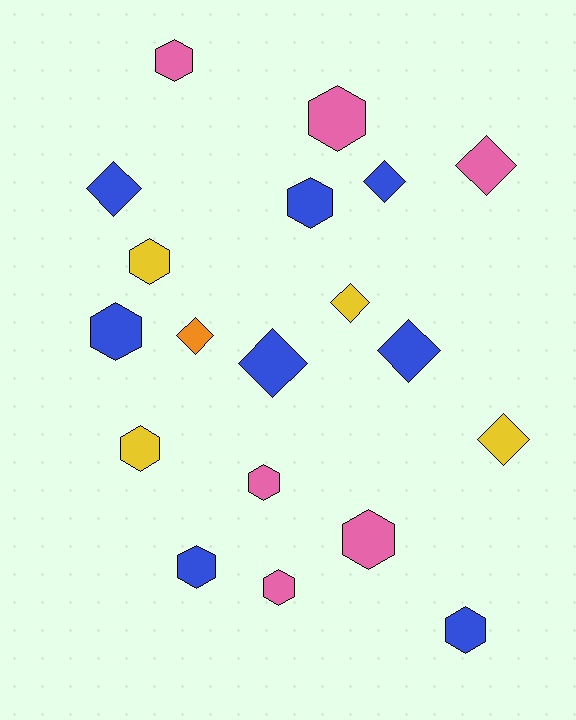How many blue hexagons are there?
There are 4 blue hexagons.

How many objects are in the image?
There are 19 objects.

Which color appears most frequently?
Blue, with 8 objects.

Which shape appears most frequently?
Hexagon, with 11 objects.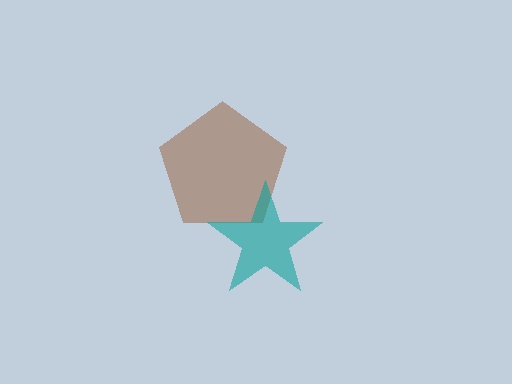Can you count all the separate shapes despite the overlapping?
Yes, there are 2 separate shapes.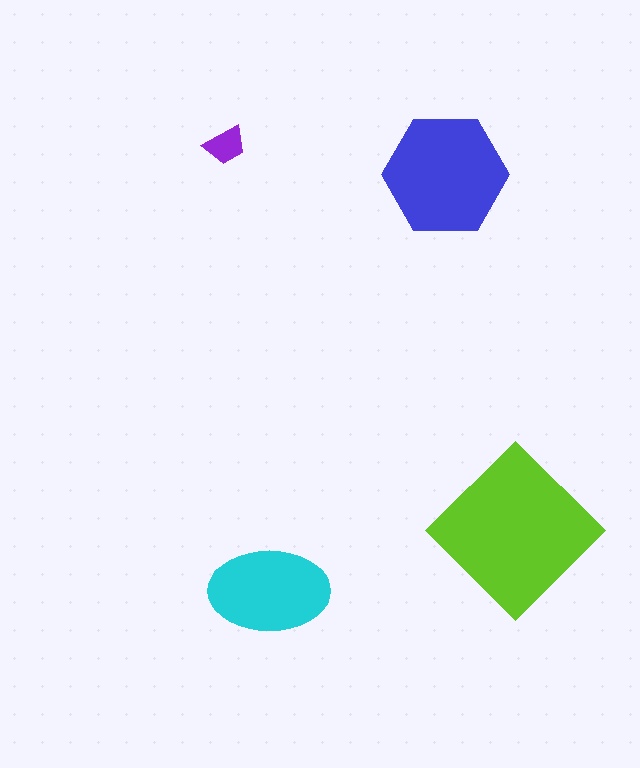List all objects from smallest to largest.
The purple trapezoid, the cyan ellipse, the blue hexagon, the lime diamond.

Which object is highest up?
The purple trapezoid is topmost.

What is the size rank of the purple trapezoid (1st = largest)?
4th.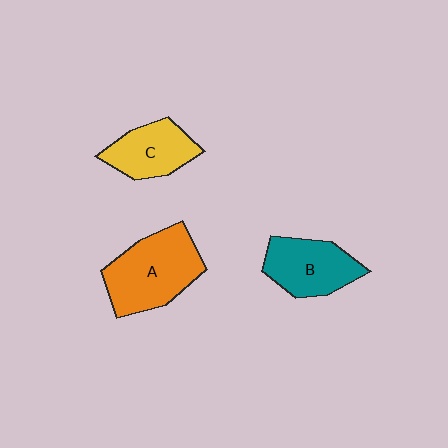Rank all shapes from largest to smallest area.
From largest to smallest: A (orange), B (teal), C (yellow).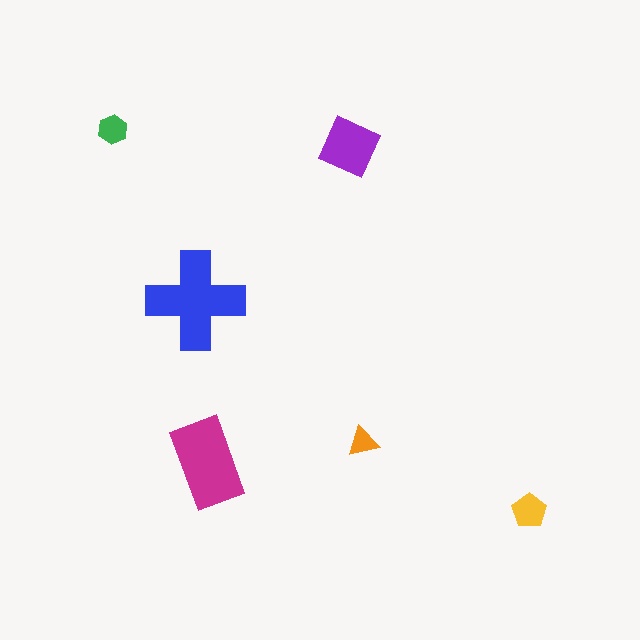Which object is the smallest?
The orange triangle.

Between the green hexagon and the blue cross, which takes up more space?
The blue cross.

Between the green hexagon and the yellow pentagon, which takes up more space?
The yellow pentagon.